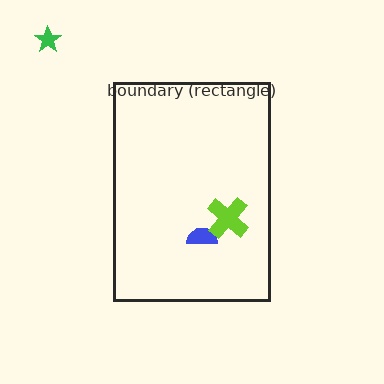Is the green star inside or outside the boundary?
Outside.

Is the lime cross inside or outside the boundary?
Inside.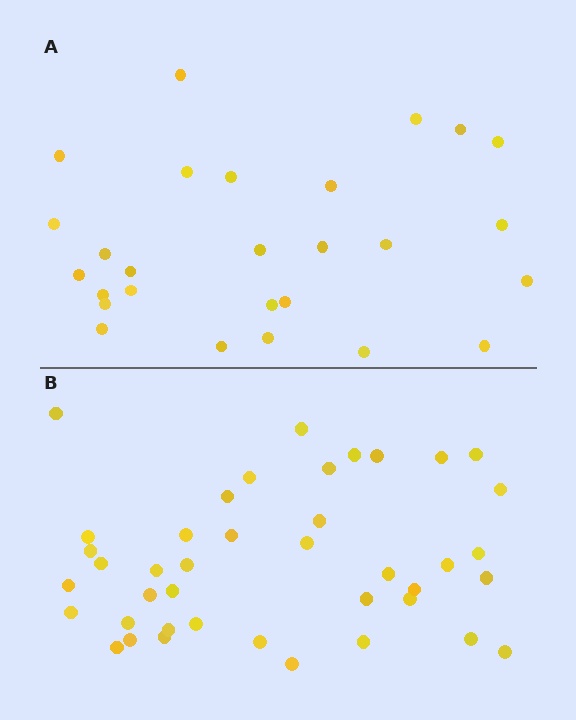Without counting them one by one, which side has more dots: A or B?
Region B (the bottom region) has more dots.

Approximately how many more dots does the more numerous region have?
Region B has approximately 15 more dots than region A.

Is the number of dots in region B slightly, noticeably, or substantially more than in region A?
Region B has substantially more. The ratio is roughly 1.5 to 1.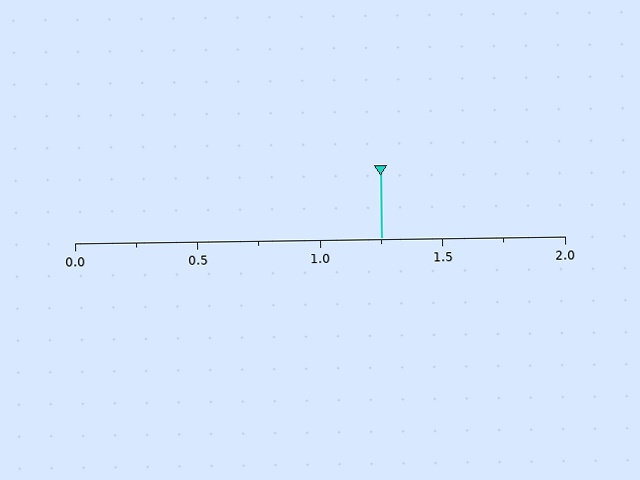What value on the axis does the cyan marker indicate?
The marker indicates approximately 1.25.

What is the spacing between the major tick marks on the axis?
The major ticks are spaced 0.5 apart.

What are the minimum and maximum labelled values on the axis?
The axis runs from 0.0 to 2.0.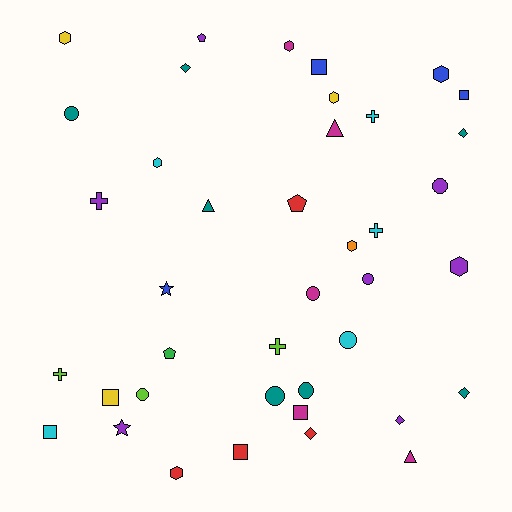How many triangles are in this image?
There are 3 triangles.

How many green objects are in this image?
There is 1 green object.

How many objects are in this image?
There are 40 objects.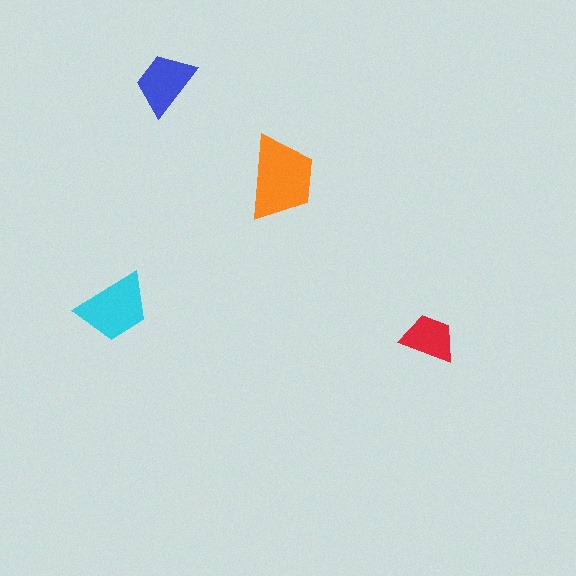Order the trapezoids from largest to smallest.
the orange one, the cyan one, the blue one, the red one.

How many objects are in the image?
There are 4 objects in the image.